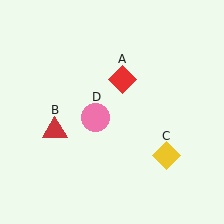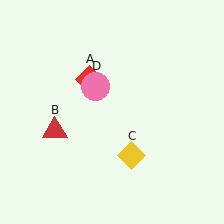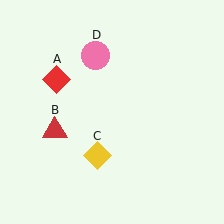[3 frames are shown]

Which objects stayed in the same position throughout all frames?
Red triangle (object B) remained stationary.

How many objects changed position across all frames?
3 objects changed position: red diamond (object A), yellow diamond (object C), pink circle (object D).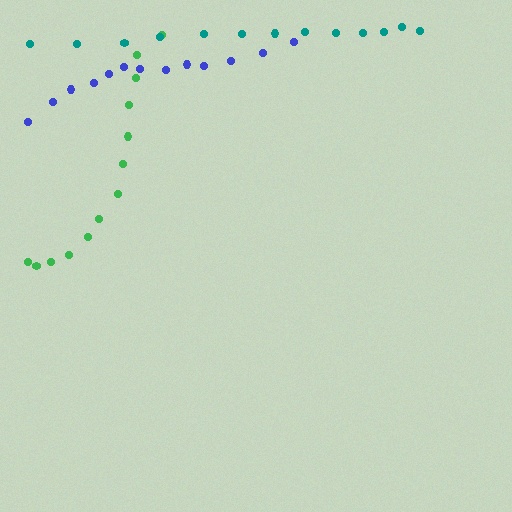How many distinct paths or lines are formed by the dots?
There are 3 distinct paths.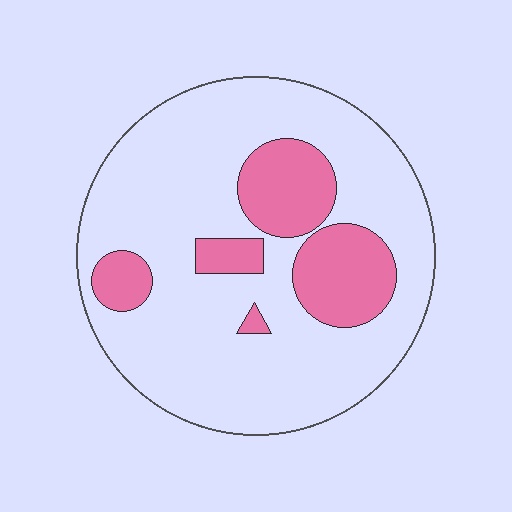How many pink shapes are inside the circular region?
5.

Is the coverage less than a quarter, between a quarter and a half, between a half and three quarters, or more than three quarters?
Less than a quarter.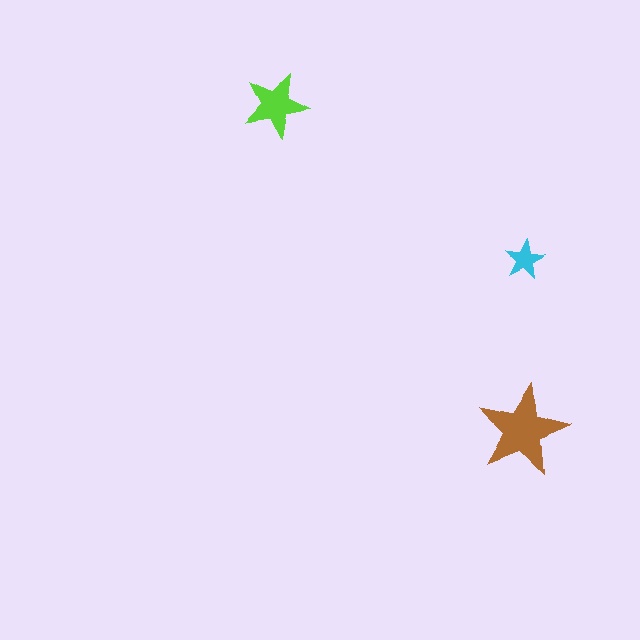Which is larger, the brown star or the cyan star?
The brown one.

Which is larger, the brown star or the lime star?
The brown one.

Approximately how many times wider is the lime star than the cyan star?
About 1.5 times wider.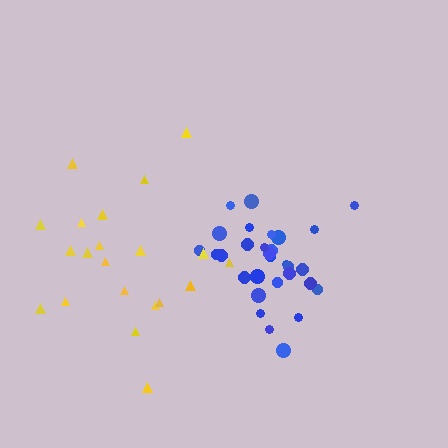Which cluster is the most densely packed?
Blue.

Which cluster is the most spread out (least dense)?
Yellow.